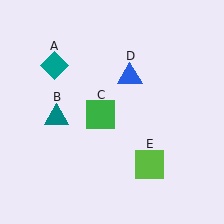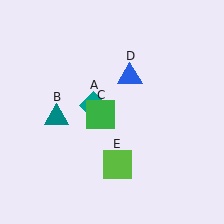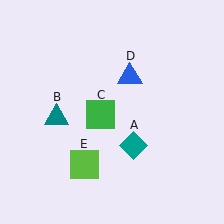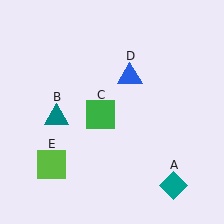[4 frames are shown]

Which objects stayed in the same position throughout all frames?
Teal triangle (object B) and green square (object C) and blue triangle (object D) remained stationary.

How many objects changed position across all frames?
2 objects changed position: teal diamond (object A), lime square (object E).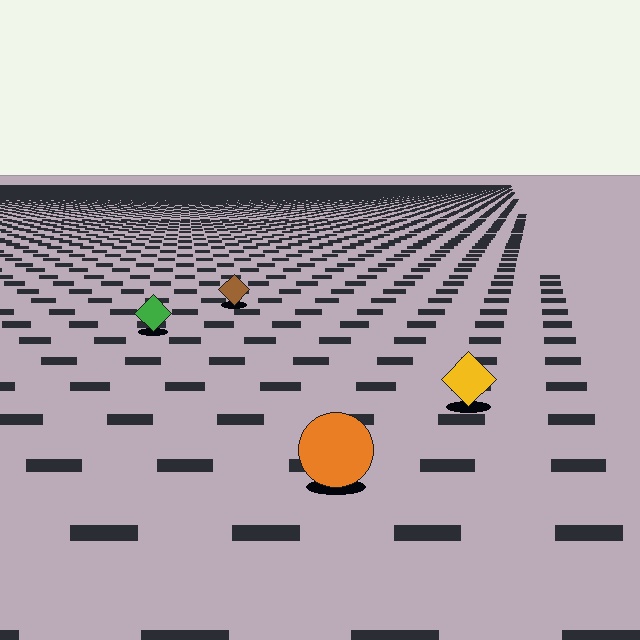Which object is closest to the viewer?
The orange circle is closest. The texture marks near it are larger and more spread out.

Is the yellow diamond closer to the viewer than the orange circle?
No. The orange circle is closer — you can tell from the texture gradient: the ground texture is coarser near it.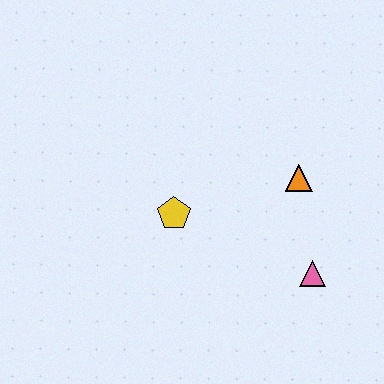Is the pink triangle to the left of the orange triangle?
No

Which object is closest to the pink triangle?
The orange triangle is closest to the pink triangle.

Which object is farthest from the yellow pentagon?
The pink triangle is farthest from the yellow pentagon.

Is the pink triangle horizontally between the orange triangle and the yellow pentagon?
No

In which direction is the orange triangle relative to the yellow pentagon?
The orange triangle is to the right of the yellow pentagon.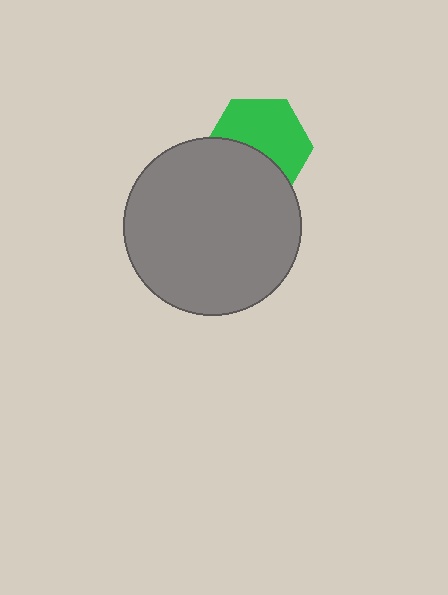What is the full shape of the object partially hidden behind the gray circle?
The partially hidden object is a green hexagon.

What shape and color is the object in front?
The object in front is a gray circle.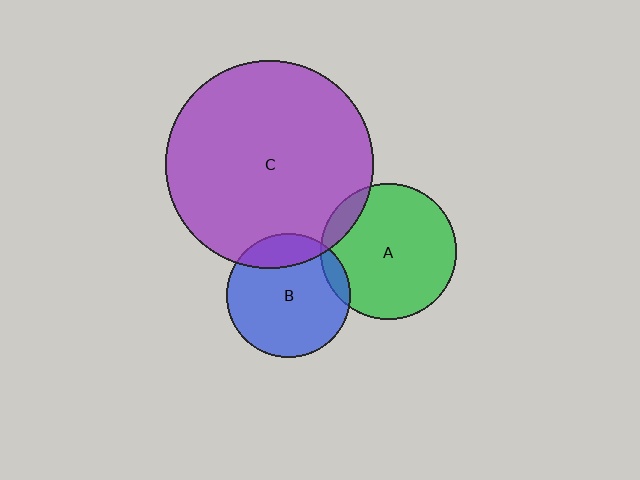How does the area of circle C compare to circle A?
Approximately 2.4 times.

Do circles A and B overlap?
Yes.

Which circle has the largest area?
Circle C (purple).